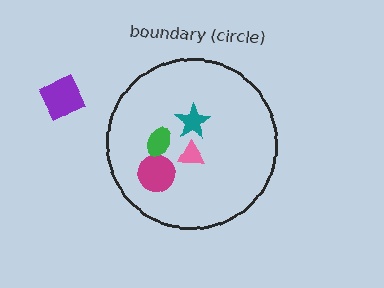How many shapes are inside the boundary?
4 inside, 1 outside.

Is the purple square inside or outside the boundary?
Outside.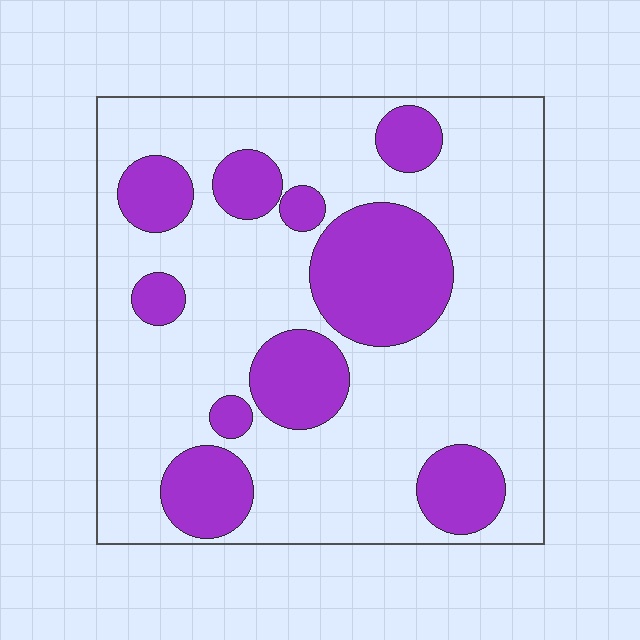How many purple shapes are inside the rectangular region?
10.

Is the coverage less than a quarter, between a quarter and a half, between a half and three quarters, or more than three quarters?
Between a quarter and a half.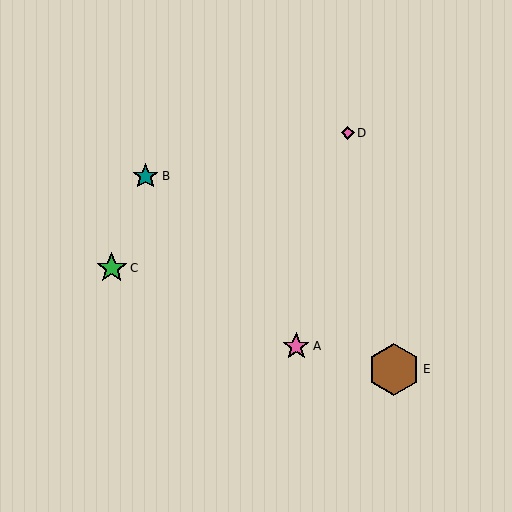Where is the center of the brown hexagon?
The center of the brown hexagon is at (394, 369).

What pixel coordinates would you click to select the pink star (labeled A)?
Click at (296, 347) to select the pink star A.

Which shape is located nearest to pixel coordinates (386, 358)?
The brown hexagon (labeled E) at (394, 369) is nearest to that location.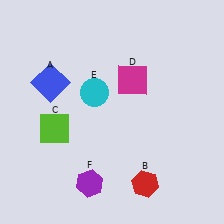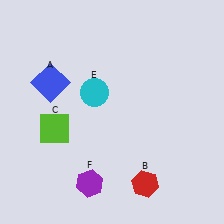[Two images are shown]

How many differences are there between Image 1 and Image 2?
There is 1 difference between the two images.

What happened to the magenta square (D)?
The magenta square (D) was removed in Image 2. It was in the top-right area of Image 1.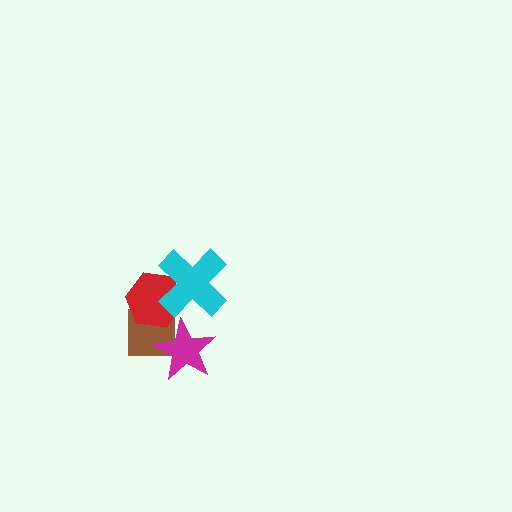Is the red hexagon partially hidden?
Yes, it is partially covered by another shape.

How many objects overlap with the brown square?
2 objects overlap with the brown square.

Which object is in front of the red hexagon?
The cyan cross is in front of the red hexagon.